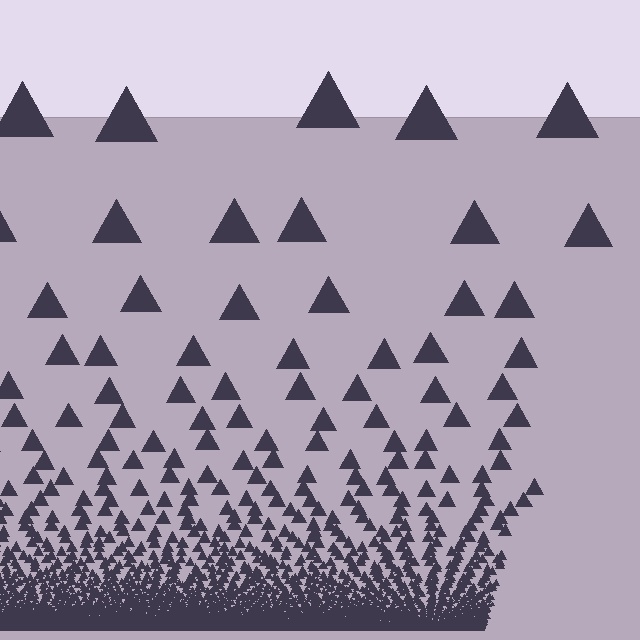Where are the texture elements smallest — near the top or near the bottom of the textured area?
Near the bottom.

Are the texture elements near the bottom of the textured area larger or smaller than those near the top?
Smaller. The gradient is inverted — elements near the bottom are smaller and denser.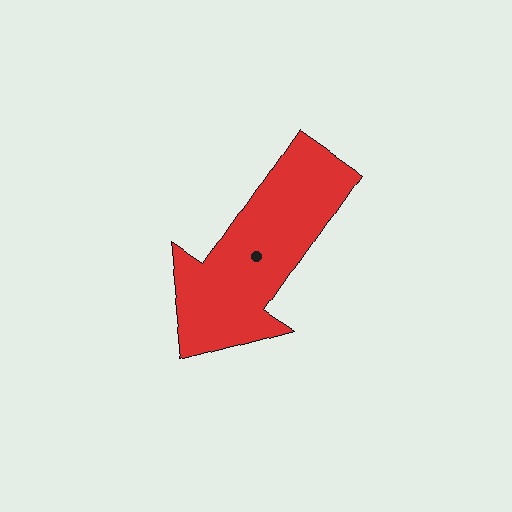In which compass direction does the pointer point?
Southwest.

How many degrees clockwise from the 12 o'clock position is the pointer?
Approximately 214 degrees.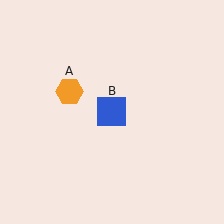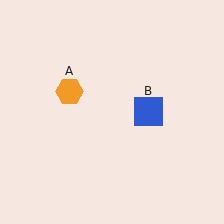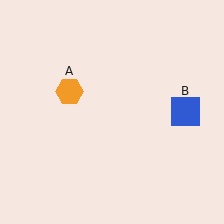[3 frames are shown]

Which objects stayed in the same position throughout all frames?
Orange hexagon (object A) remained stationary.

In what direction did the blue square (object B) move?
The blue square (object B) moved right.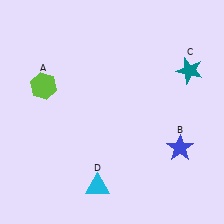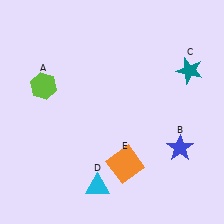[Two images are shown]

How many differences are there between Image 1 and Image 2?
There is 1 difference between the two images.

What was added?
An orange square (E) was added in Image 2.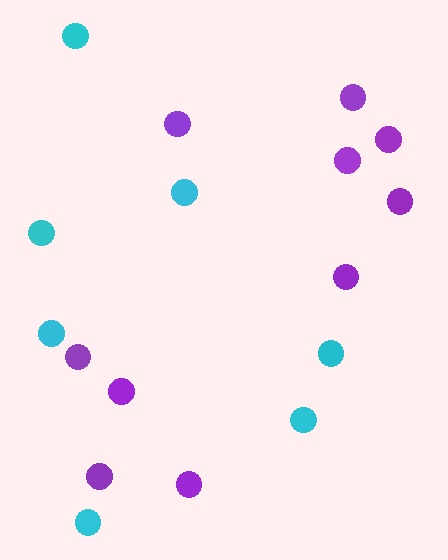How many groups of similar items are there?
There are 2 groups: one group of cyan circles (7) and one group of purple circles (10).